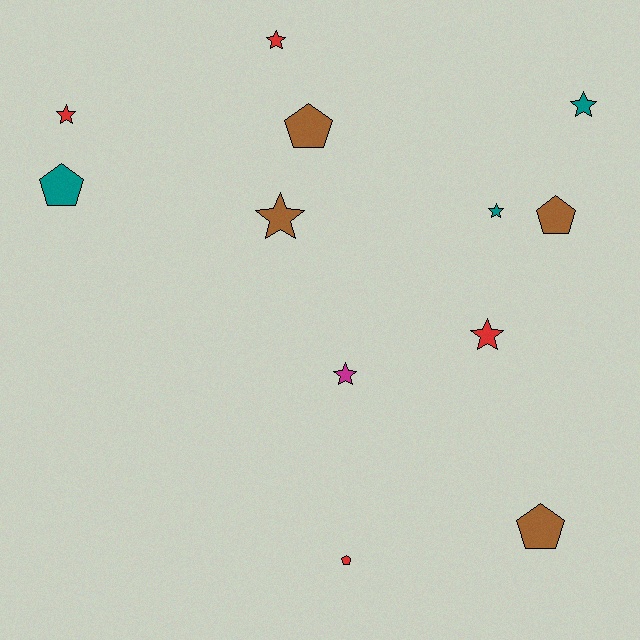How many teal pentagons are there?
There is 1 teal pentagon.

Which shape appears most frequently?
Star, with 7 objects.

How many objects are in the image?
There are 12 objects.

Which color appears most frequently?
Brown, with 4 objects.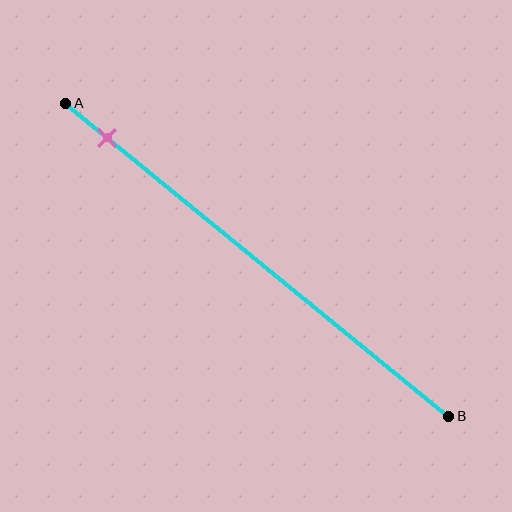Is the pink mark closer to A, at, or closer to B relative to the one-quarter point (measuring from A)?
The pink mark is closer to point A than the one-quarter point of segment AB.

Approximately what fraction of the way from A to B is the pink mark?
The pink mark is approximately 10% of the way from A to B.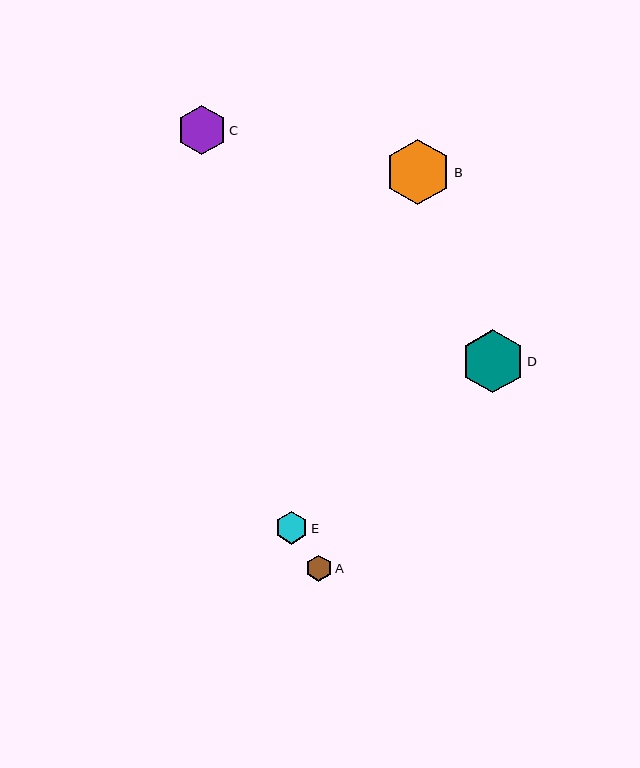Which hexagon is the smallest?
Hexagon A is the smallest with a size of approximately 27 pixels.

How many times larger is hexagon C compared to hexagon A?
Hexagon C is approximately 1.9 times the size of hexagon A.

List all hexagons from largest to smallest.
From largest to smallest: B, D, C, E, A.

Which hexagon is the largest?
Hexagon B is the largest with a size of approximately 66 pixels.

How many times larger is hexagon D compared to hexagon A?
Hexagon D is approximately 2.4 times the size of hexagon A.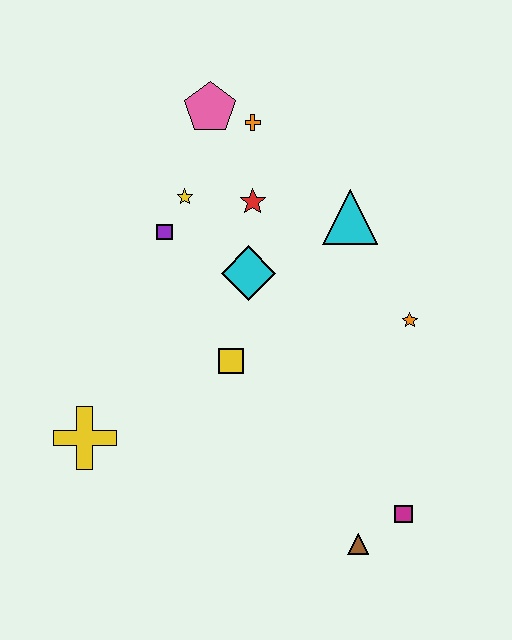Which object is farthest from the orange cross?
The brown triangle is farthest from the orange cross.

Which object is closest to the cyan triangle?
The red star is closest to the cyan triangle.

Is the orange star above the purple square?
No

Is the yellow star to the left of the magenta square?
Yes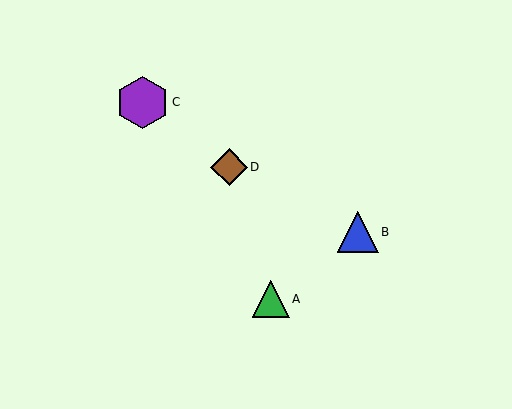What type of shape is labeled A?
Shape A is a green triangle.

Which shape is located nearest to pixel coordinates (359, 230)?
The blue triangle (labeled B) at (358, 232) is nearest to that location.